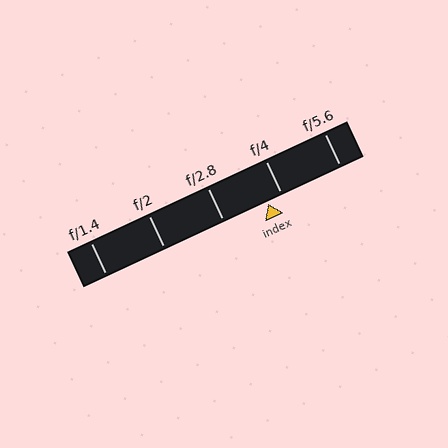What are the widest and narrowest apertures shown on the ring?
The widest aperture shown is f/1.4 and the narrowest is f/5.6.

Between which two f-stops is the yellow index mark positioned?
The index mark is between f/2.8 and f/4.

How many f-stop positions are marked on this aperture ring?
There are 5 f-stop positions marked.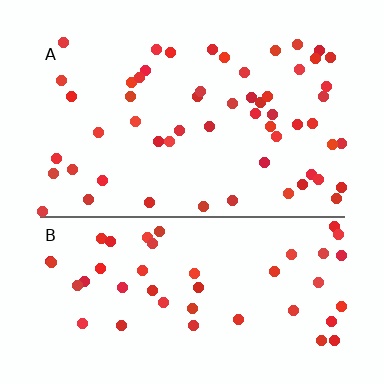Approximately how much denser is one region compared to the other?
Approximately 1.2× — region A over region B.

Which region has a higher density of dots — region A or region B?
A (the top).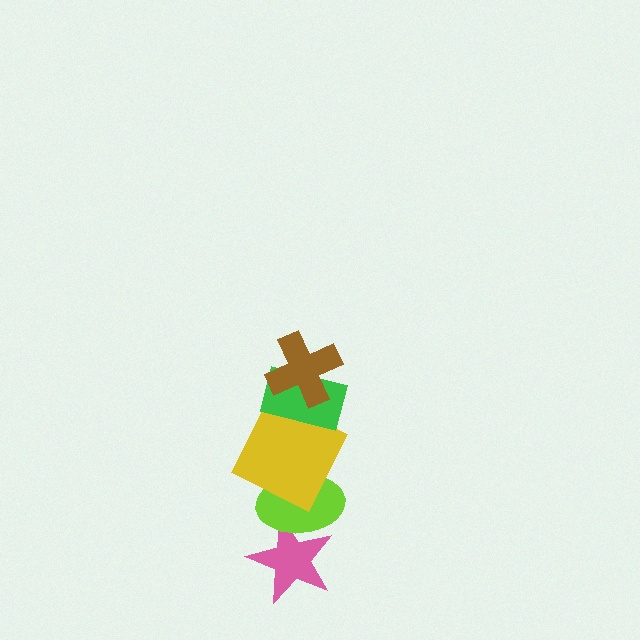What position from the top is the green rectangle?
The green rectangle is 2nd from the top.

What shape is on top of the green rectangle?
The brown cross is on top of the green rectangle.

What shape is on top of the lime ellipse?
The yellow square is on top of the lime ellipse.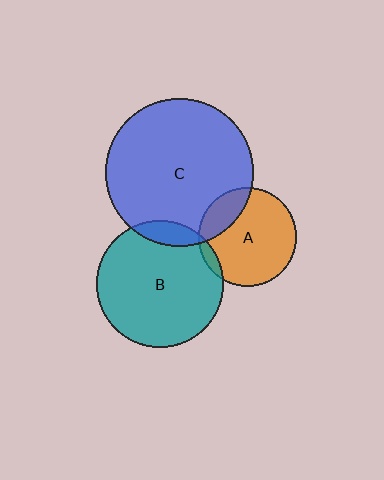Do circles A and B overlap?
Yes.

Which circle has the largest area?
Circle C (blue).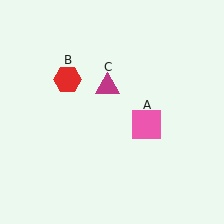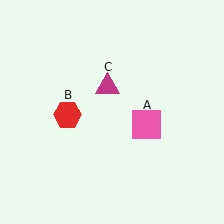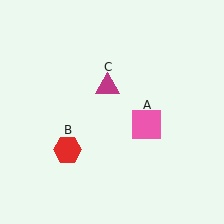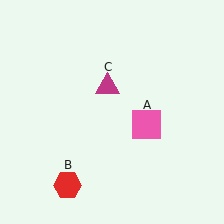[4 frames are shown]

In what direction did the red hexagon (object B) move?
The red hexagon (object B) moved down.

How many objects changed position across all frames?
1 object changed position: red hexagon (object B).